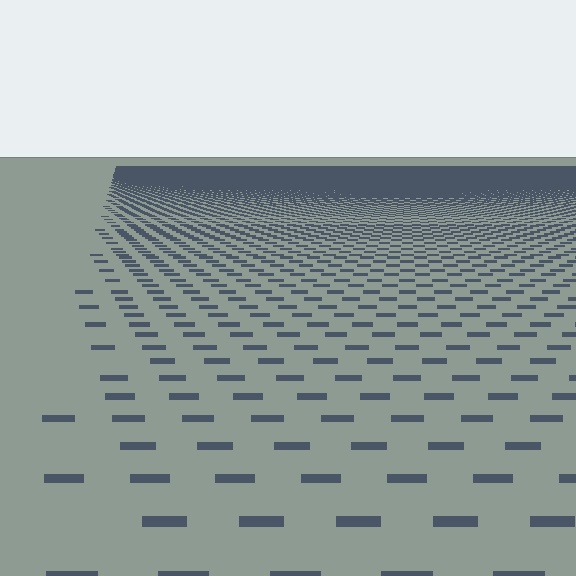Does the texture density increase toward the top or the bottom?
Density increases toward the top.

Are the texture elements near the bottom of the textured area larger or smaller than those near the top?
Larger. Near the bottom, elements are closer to the viewer and appear at a bigger on-screen size.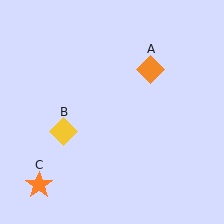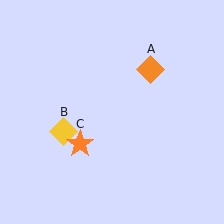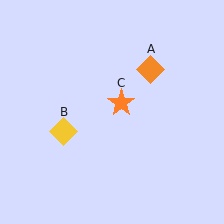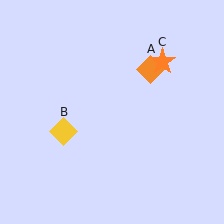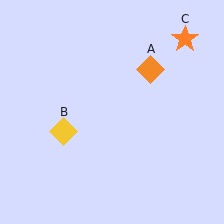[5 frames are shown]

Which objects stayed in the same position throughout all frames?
Orange diamond (object A) and yellow diamond (object B) remained stationary.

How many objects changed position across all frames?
1 object changed position: orange star (object C).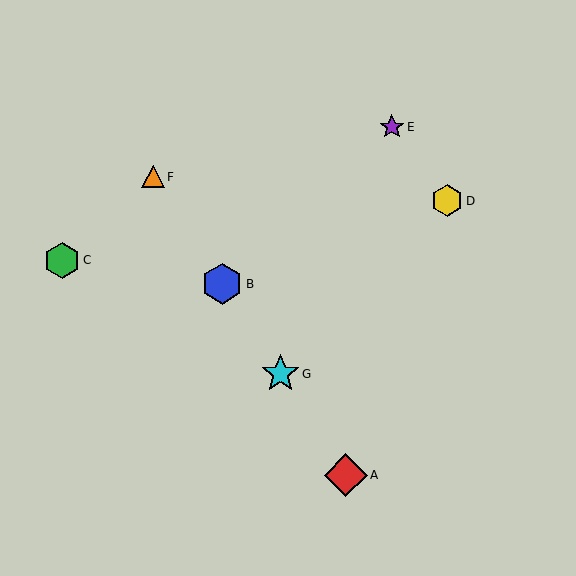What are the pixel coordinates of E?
Object E is at (392, 127).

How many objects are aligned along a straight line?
4 objects (A, B, F, G) are aligned along a straight line.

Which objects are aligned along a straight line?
Objects A, B, F, G are aligned along a straight line.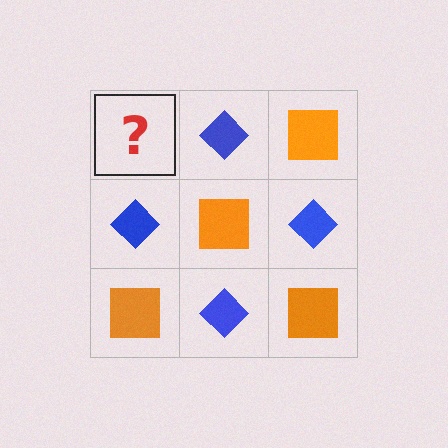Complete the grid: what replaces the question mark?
The question mark should be replaced with an orange square.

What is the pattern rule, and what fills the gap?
The rule is that it alternates orange square and blue diamond in a checkerboard pattern. The gap should be filled with an orange square.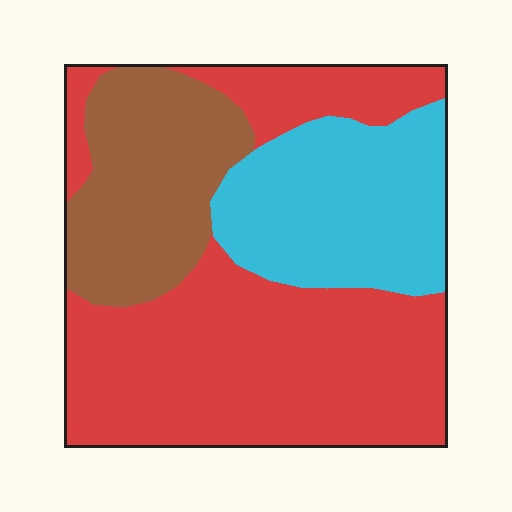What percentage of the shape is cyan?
Cyan covers around 25% of the shape.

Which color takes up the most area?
Red, at roughly 55%.